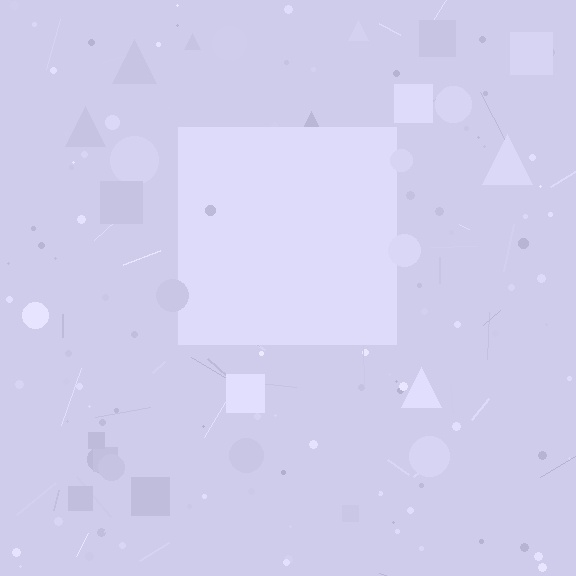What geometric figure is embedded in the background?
A square is embedded in the background.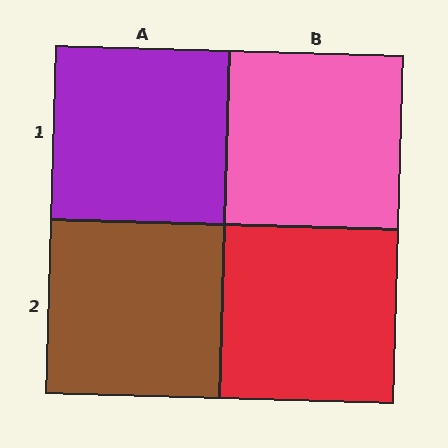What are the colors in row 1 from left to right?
Purple, pink.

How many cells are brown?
1 cell is brown.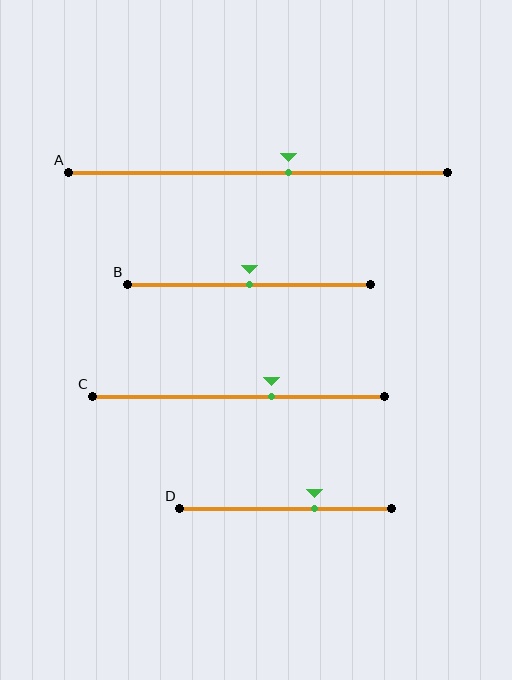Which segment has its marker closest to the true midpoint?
Segment B has its marker closest to the true midpoint.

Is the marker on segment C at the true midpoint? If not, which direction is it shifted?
No, the marker on segment C is shifted to the right by about 11% of the segment length.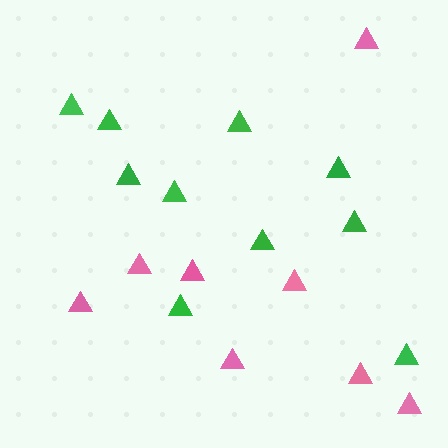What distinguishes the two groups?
There are 2 groups: one group of green triangles (10) and one group of pink triangles (8).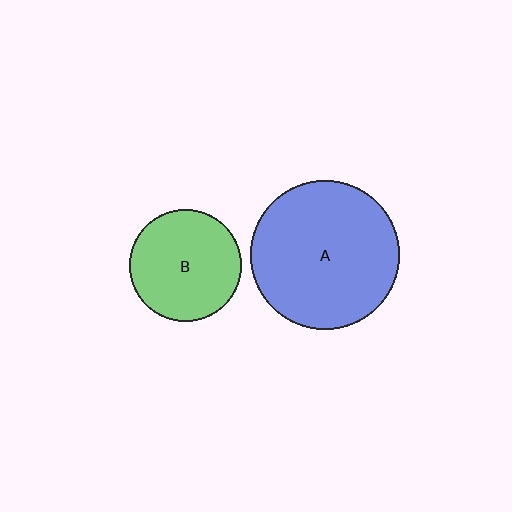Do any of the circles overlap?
No, none of the circles overlap.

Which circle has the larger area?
Circle A (blue).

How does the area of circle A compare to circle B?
Approximately 1.8 times.